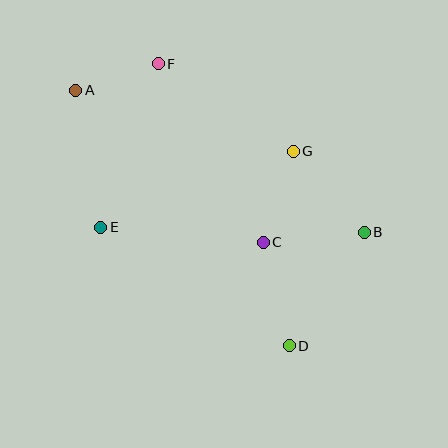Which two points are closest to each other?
Points A and F are closest to each other.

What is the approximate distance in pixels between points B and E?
The distance between B and E is approximately 263 pixels.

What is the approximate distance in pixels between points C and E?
The distance between C and E is approximately 163 pixels.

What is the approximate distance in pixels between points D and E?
The distance between D and E is approximately 223 pixels.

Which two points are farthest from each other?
Points A and D are farthest from each other.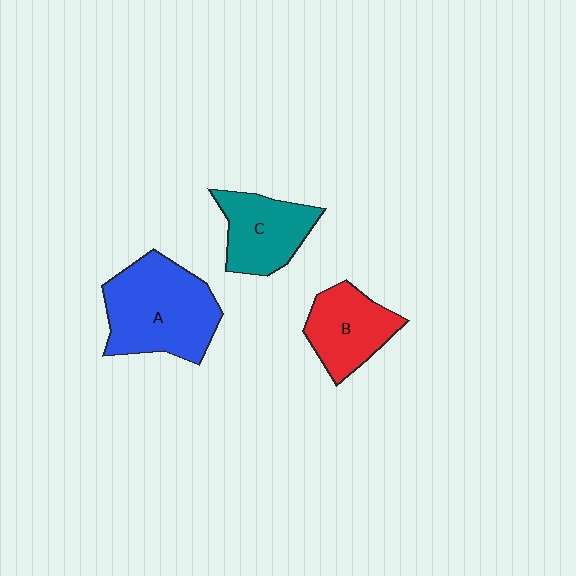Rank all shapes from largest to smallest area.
From largest to smallest: A (blue), C (teal), B (red).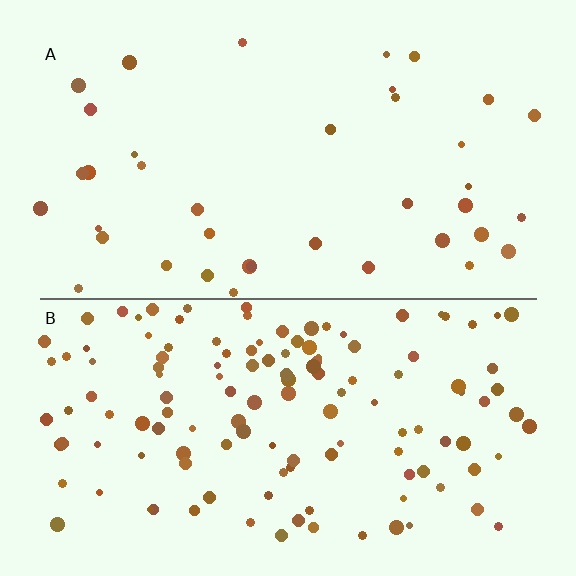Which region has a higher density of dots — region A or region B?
B (the bottom).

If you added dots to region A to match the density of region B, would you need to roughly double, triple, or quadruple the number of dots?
Approximately triple.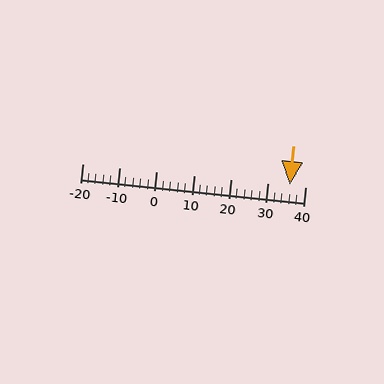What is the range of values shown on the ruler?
The ruler shows values from -20 to 40.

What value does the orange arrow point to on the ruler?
The orange arrow points to approximately 36.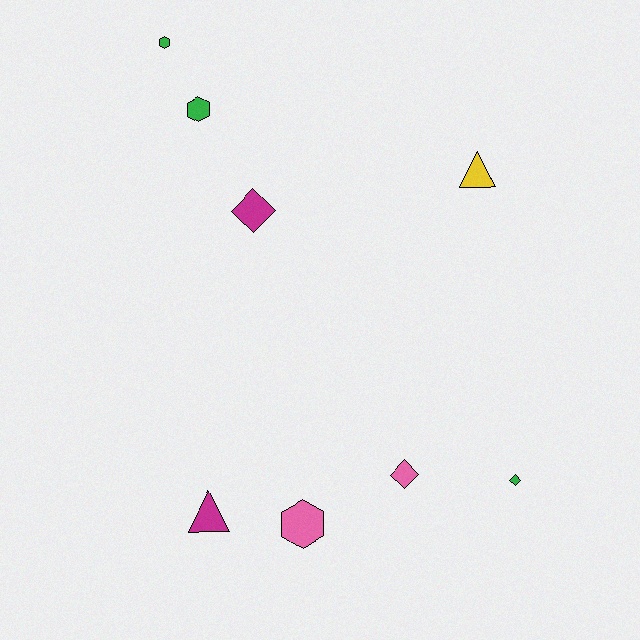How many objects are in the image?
There are 8 objects.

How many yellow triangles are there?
There is 1 yellow triangle.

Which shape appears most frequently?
Hexagon, with 3 objects.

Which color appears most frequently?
Green, with 3 objects.